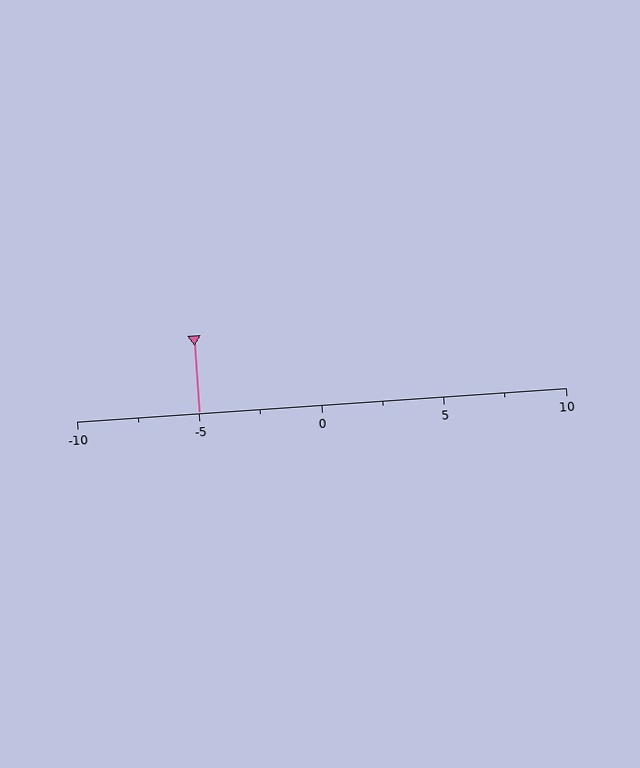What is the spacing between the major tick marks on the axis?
The major ticks are spaced 5 apart.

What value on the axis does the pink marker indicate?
The marker indicates approximately -5.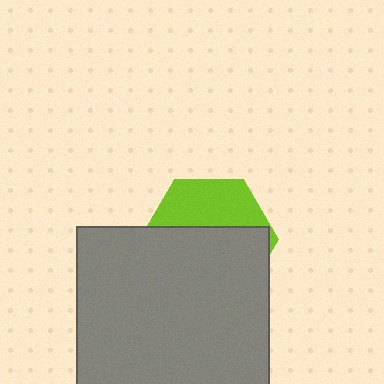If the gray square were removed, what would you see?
You would see the complete lime hexagon.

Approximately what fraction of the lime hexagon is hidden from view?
Roughly 63% of the lime hexagon is hidden behind the gray square.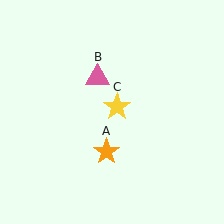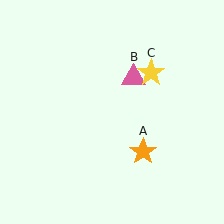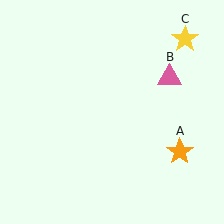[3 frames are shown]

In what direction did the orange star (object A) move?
The orange star (object A) moved right.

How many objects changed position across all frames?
3 objects changed position: orange star (object A), pink triangle (object B), yellow star (object C).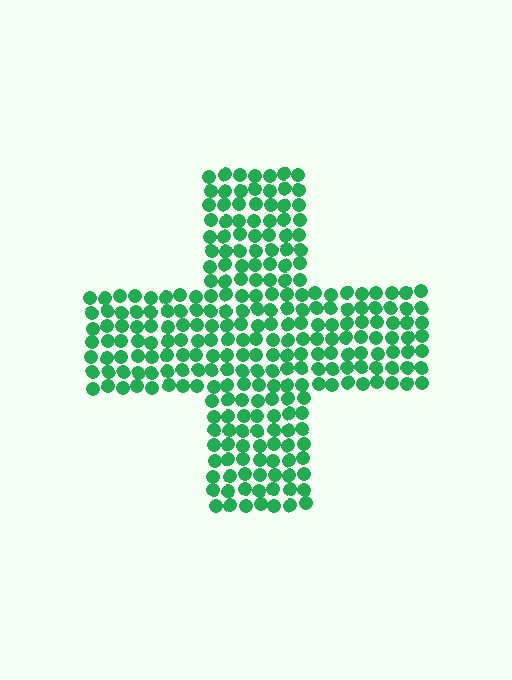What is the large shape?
The large shape is a cross.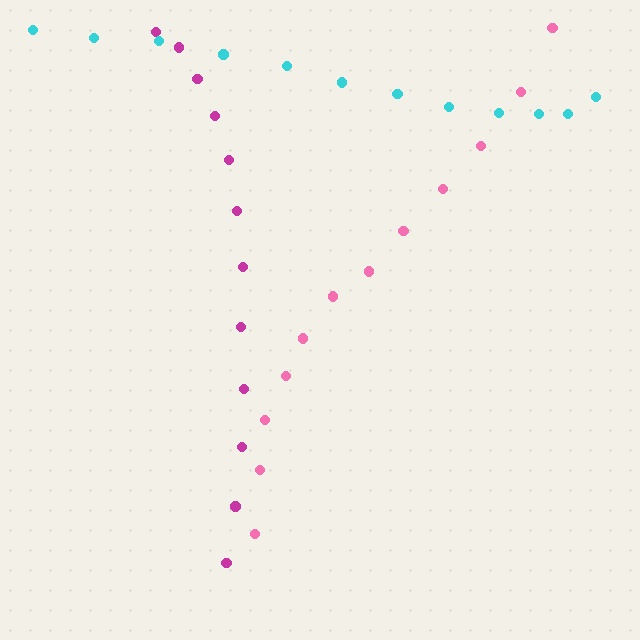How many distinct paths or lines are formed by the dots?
There are 3 distinct paths.